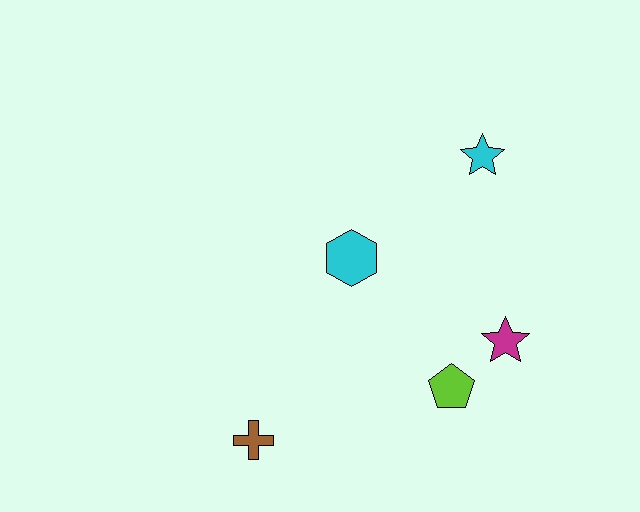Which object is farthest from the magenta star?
The brown cross is farthest from the magenta star.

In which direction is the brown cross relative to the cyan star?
The brown cross is below the cyan star.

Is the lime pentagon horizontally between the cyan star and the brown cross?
Yes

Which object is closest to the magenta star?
The lime pentagon is closest to the magenta star.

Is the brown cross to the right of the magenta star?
No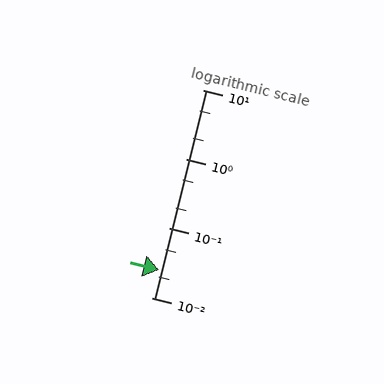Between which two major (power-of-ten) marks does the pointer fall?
The pointer is between 0.01 and 0.1.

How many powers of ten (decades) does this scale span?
The scale spans 3 decades, from 0.01 to 10.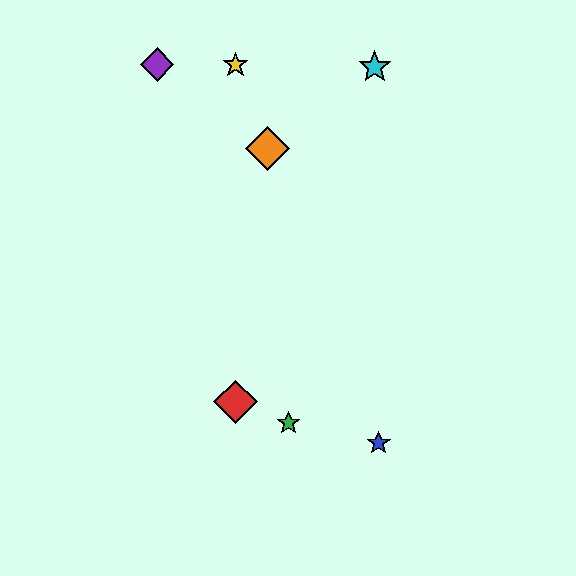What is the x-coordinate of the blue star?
The blue star is at x≈379.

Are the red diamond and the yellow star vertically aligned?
Yes, both are at x≈236.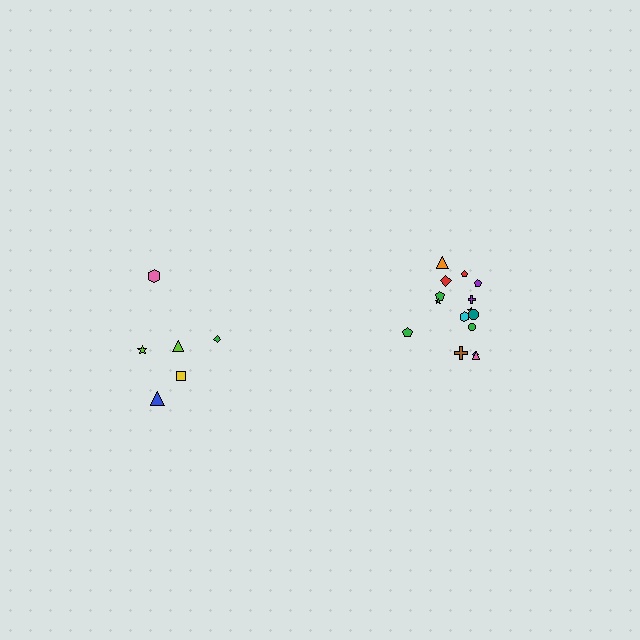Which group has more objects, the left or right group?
The right group.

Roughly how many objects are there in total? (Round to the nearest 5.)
Roughly 20 objects in total.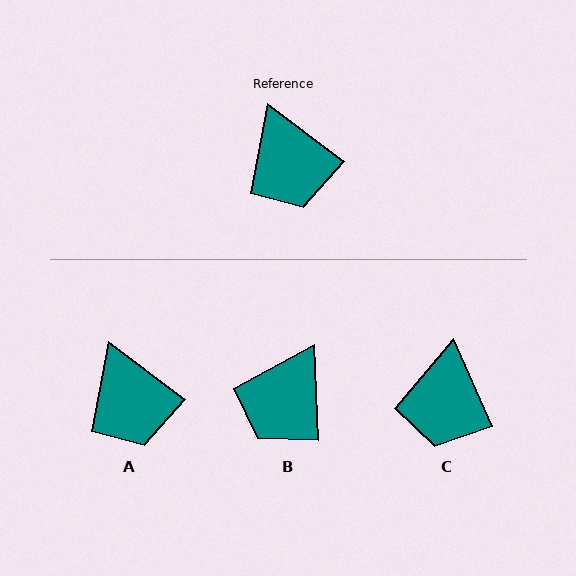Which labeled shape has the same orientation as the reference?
A.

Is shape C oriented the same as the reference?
No, it is off by about 29 degrees.